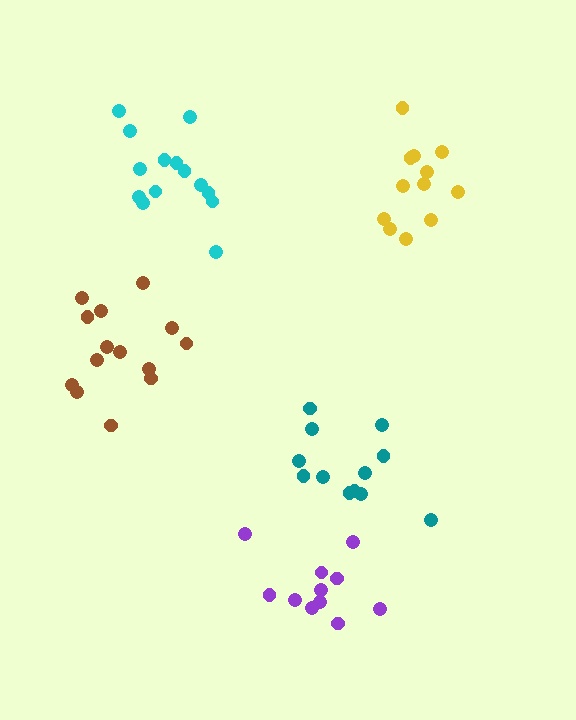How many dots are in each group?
Group 1: 14 dots, Group 2: 11 dots, Group 3: 12 dots, Group 4: 14 dots, Group 5: 12 dots (63 total).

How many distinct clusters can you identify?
There are 5 distinct clusters.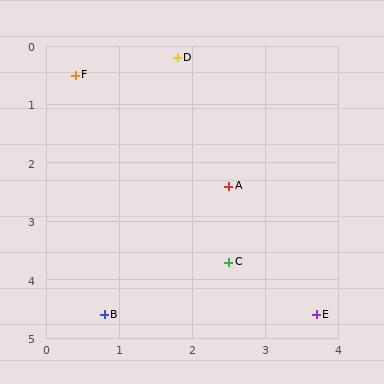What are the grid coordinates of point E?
Point E is at approximately (3.7, 4.6).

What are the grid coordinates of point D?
Point D is at approximately (1.8, 0.2).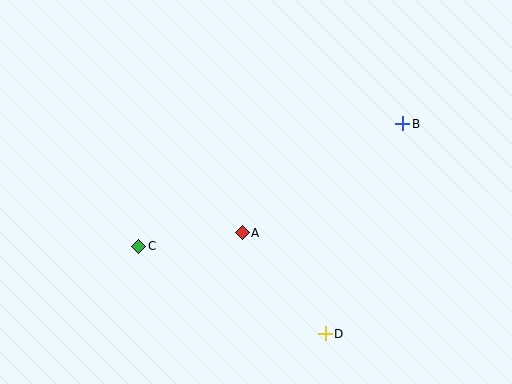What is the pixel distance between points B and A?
The distance between B and A is 194 pixels.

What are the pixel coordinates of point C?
Point C is at (139, 246).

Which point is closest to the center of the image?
Point A at (242, 233) is closest to the center.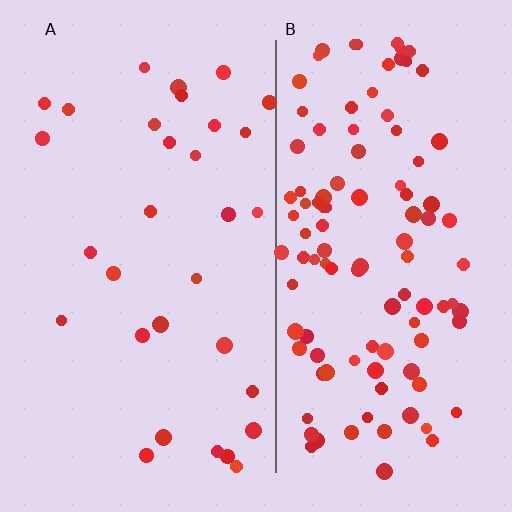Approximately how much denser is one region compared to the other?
Approximately 3.5× — region B over region A.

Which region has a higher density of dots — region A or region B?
B (the right).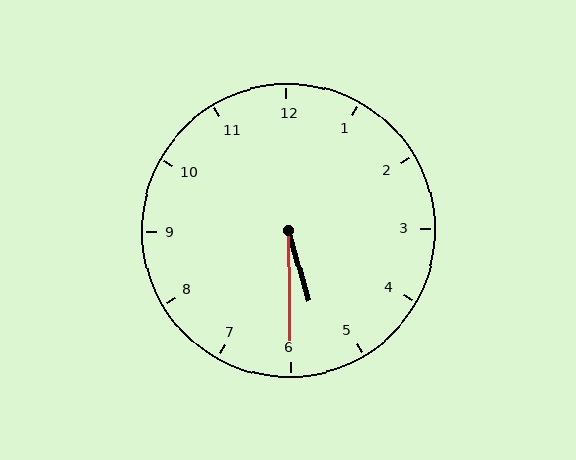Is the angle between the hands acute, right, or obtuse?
It is acute.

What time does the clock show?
5:30.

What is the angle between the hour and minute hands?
Approximately 15 degrees.